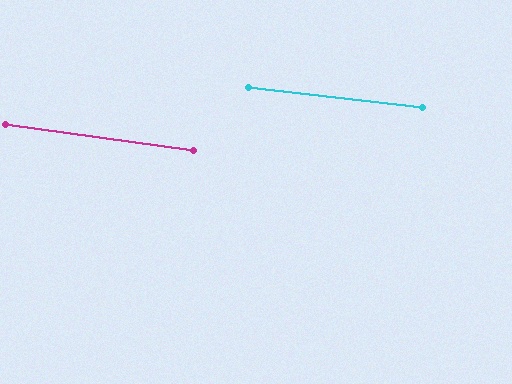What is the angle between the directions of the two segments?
Approximately 1 degree.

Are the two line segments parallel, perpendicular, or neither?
Parallel — their directions differ by only 1.3°.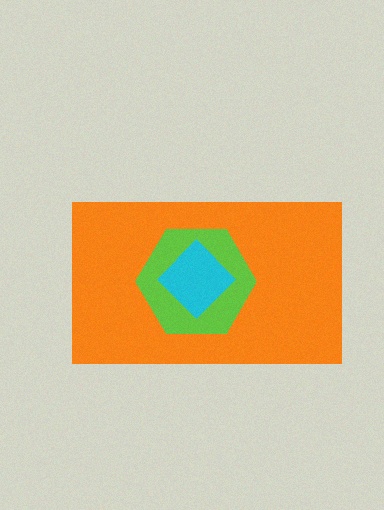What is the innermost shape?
The cyan diamond.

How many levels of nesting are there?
3.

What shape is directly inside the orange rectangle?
The lime hexagon.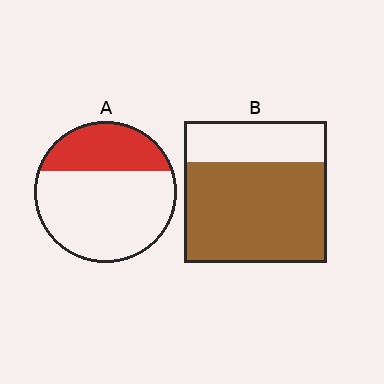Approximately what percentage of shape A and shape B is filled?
A is approximately 30% and B is approximately 70%.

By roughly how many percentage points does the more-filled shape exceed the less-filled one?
By roughly 40 percentage points (B over A).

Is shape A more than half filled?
No.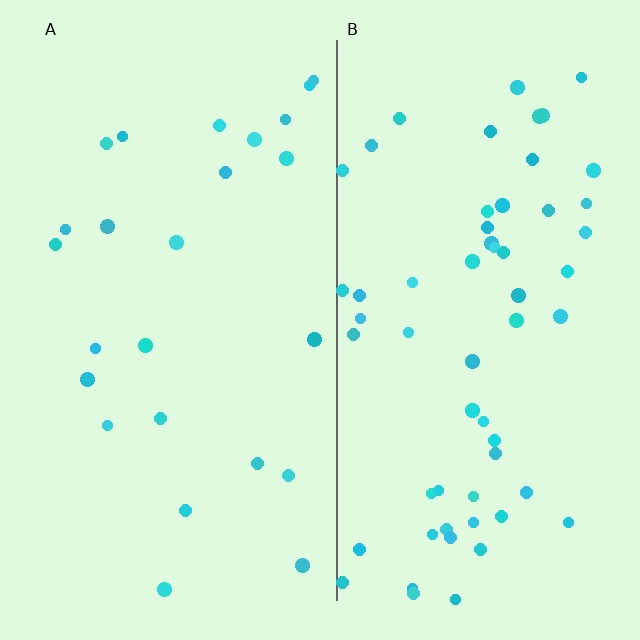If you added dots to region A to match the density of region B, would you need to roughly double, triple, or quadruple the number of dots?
Approximately double.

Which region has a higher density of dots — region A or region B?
B (the right).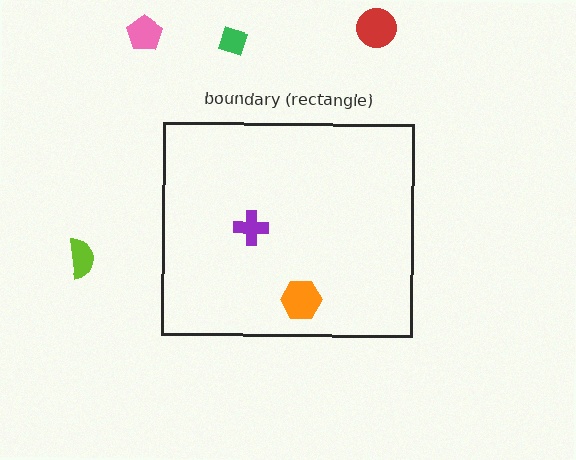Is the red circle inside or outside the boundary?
Outside.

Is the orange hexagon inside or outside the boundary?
Inside.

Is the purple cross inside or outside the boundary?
Inside.